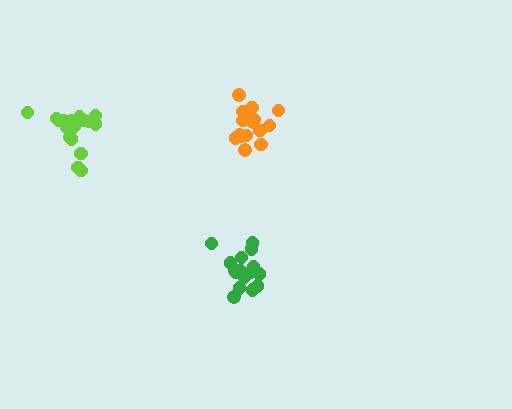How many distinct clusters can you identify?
There are 3 distinct clusters.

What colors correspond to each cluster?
The clusters are colored: lime, green, orange.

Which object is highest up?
The orange cluster is topmost.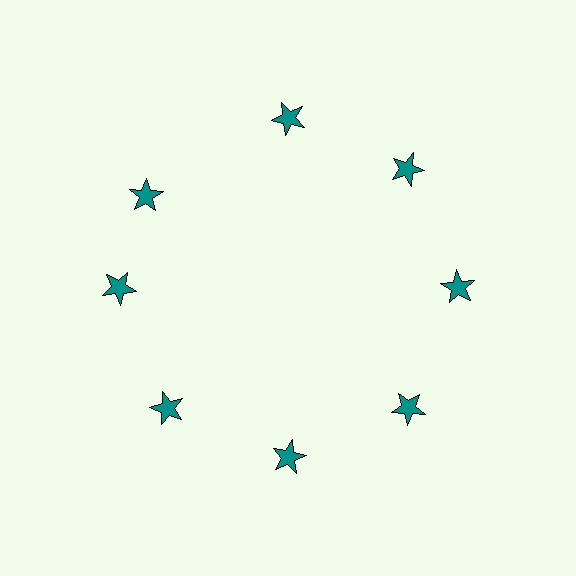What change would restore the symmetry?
The symmetry would be restored by rotating it back into even spacing with its neighbors so that all 8 stars sit at equal angles and equal distance from the center.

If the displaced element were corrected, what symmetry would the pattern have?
It would have 8-fold rotational symmetry — the pattern would map onto itself every 45 degrees.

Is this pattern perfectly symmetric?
No. The 8 teal stars are arranged in a ring, but one element near the 10 o'clock position is rotated out of alignment along the ring, breaking the 8-fold rotational symmetry.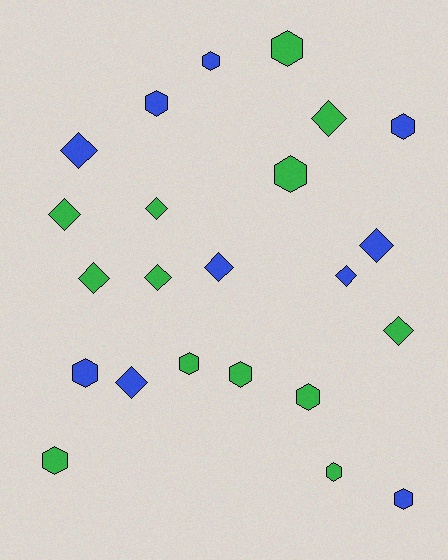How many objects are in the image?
There are 23 objects.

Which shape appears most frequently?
Hexagon, with 12 objects.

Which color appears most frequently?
Green, with 13 objects.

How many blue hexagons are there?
There are 5 blue hexagons.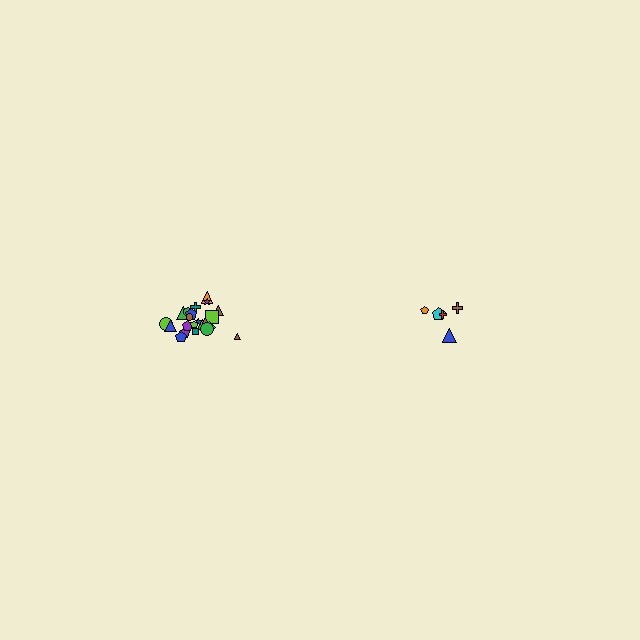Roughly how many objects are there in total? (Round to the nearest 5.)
Roughly 25 objects in total.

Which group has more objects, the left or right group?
The left group.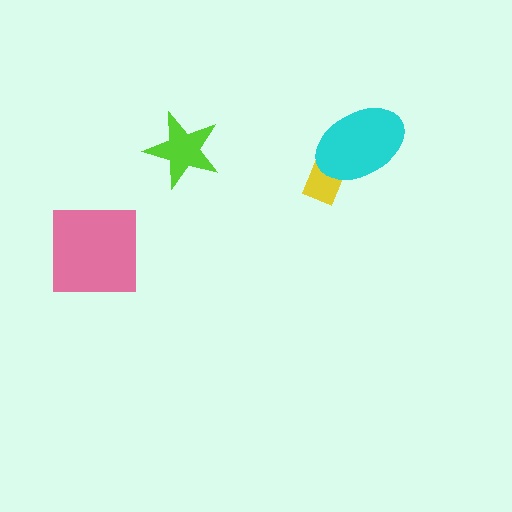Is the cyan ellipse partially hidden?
No, no other shape covers it.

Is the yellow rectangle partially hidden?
Yes, it is partially covered by another shape.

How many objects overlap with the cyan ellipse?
1 object overlaps with the cyan ellipse.